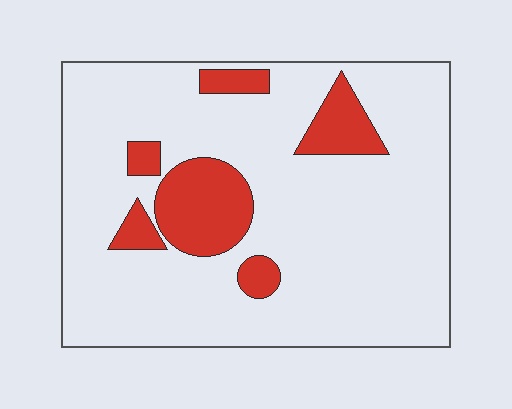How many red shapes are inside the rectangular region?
6.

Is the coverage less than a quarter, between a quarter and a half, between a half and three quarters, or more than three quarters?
Less than a quarter.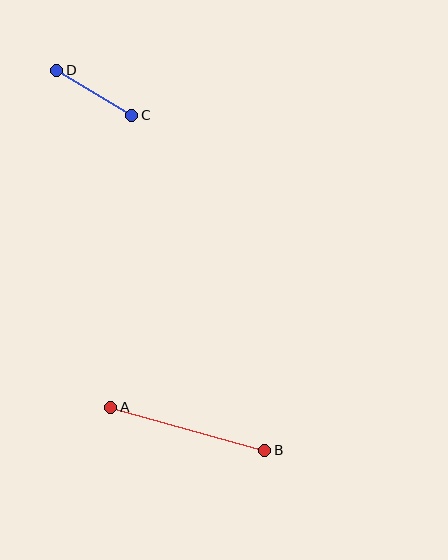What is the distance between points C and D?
The distance is approximately 87 pixels.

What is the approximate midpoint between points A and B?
The midpoint is at approximately (188, 429) pixels.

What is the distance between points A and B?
The distance is approximately 160 pixels.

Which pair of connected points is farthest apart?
Points A and B are farthest apart.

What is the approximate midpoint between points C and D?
The midpoint is at approximately (94, 93) pixels.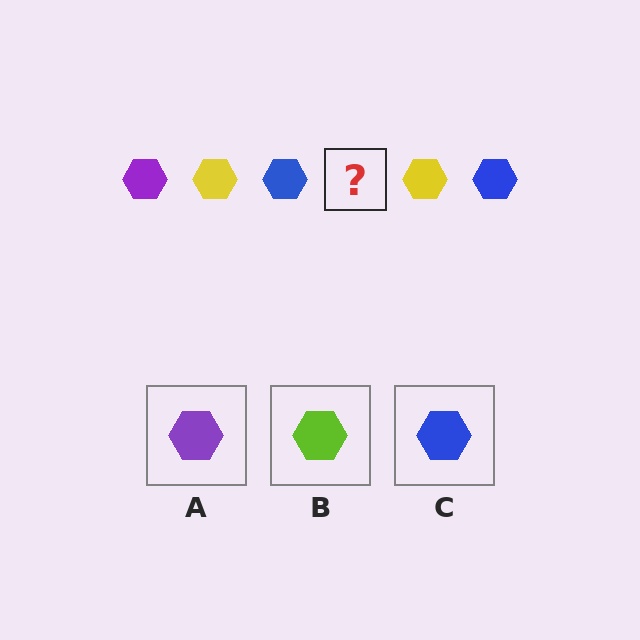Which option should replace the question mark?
Option A.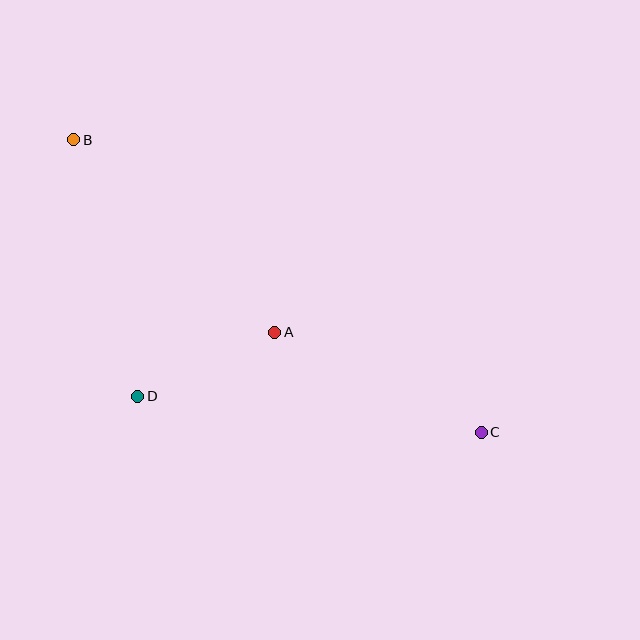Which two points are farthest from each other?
Points B and C are farthest from each other.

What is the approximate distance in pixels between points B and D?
The distance between B and D is approximately 264 pixels.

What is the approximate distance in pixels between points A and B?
The distance between A and B is approximately 278 pixels.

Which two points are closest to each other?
Points A and D are closest to each other.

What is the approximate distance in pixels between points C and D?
The distance between C and D is approximately 346 pixels.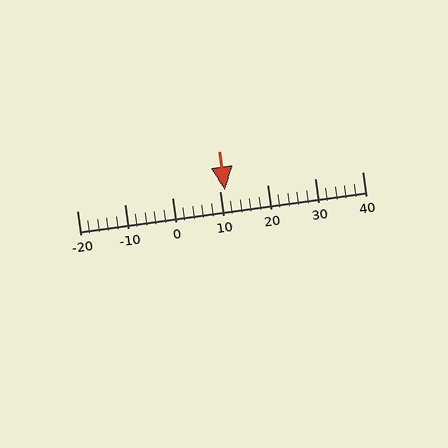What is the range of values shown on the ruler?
The ruler shows values from -20 to 40.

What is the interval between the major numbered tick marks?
The major tick marks are spaced 10 units apart.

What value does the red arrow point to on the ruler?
The red arrow points to approximately 11.